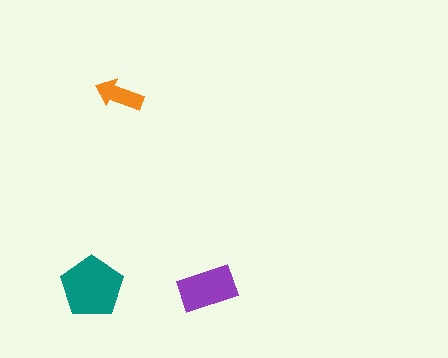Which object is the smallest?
The orange arrow.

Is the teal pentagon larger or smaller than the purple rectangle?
Larger.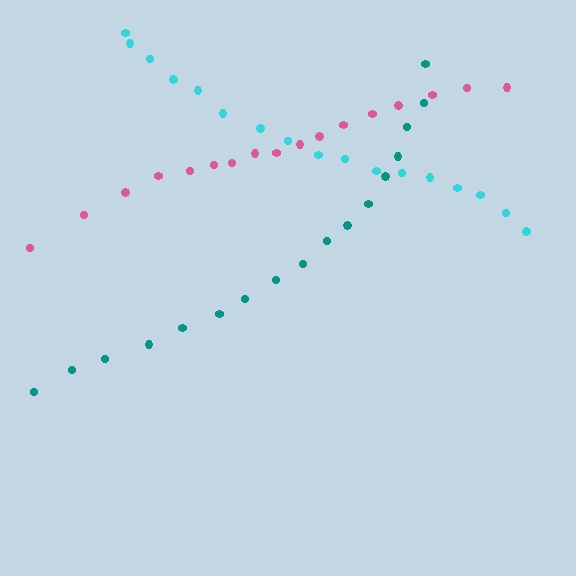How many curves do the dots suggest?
There are 3 distinct paths.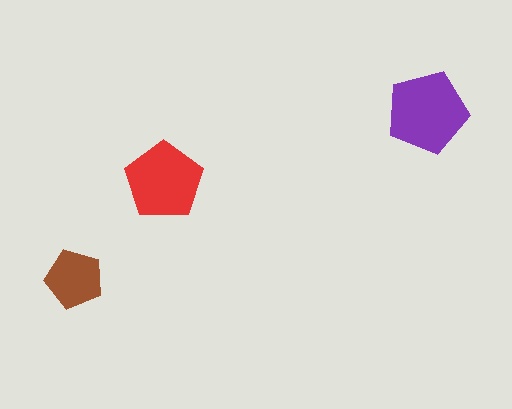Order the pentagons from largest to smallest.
the purple one, the red one, the brown one.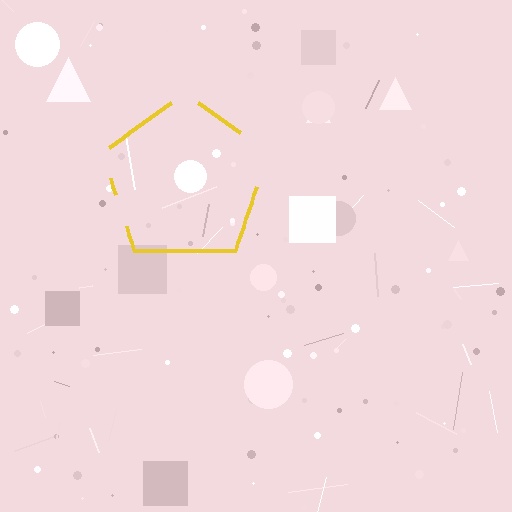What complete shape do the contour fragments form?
The contour fragments form a pentagon.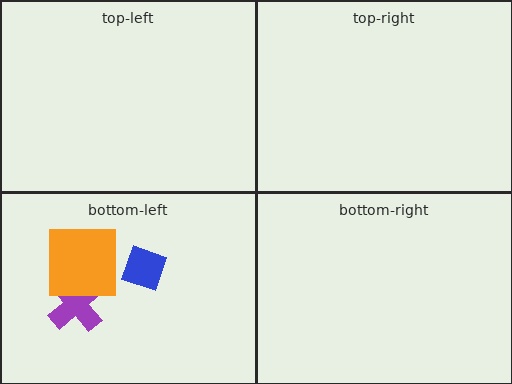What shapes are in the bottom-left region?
The purple cross, the orange square, the blue diamond.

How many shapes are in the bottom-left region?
3.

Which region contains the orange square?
The bottom-left region.